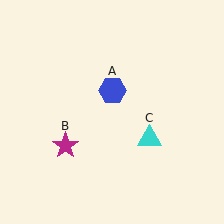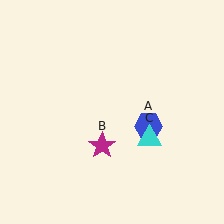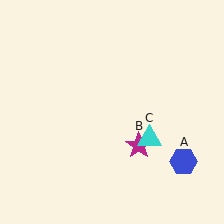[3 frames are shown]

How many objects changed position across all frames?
2 objects changed position: blue hexagon (object A), magenta star (object B).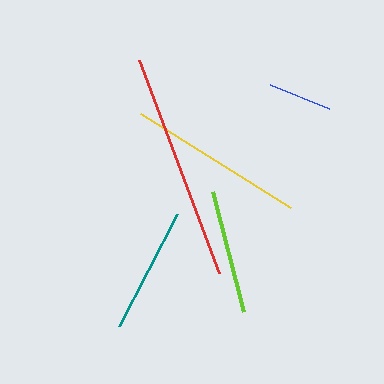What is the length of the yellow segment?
The yellow segment is approximately 178 pixels long.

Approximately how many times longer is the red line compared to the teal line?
The red line is approximately 1.8 times the length of the teal line.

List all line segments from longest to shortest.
From longest to shortest: red, yellow, teal, lime, blue.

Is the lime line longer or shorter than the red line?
The red line is longer than the lime line.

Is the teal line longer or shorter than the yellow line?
The yellow line is longer than the teal line.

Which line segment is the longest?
The red line is the longest at approximately 227 pixels.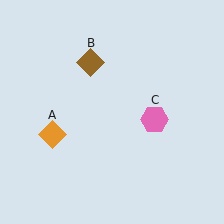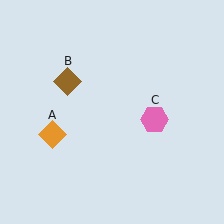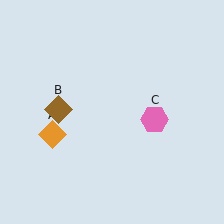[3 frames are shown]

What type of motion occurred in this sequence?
The brown diamond (object B) rotated counterclockwise around the center of the scene.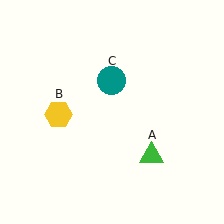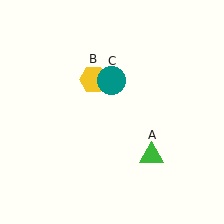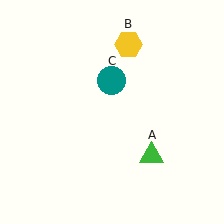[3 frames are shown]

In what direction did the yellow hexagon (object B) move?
The yellow hexagon (object B) moved up and to the right.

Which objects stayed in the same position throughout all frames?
Green triangle (object A) and teal circle (object C) remained stationary.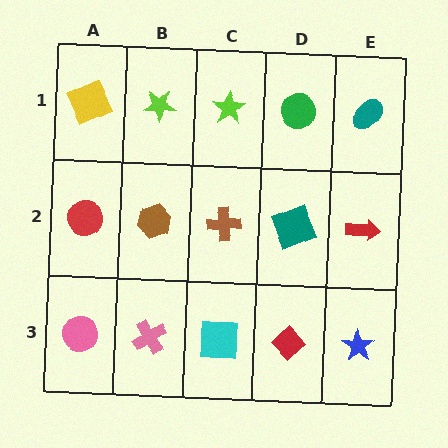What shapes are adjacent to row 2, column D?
A green circle (row 1, column D), a red diamond (row 3, column D), a brown cross (row 2, column C), a red arrow (row 2, column E).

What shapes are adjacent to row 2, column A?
A yellow square (row 1, column A), a pink circle (row 3, column A), a brown hexagon (row 2, column B).